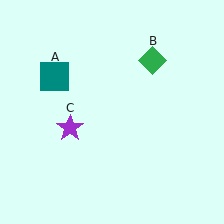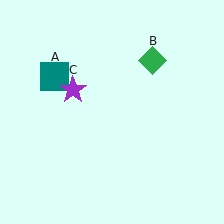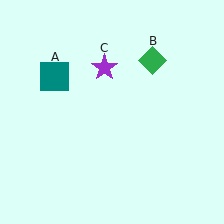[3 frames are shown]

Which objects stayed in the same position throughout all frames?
Teal square (object A) and green diamond (object B) remained stationary.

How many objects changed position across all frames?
1 object changed position: purple star (object C).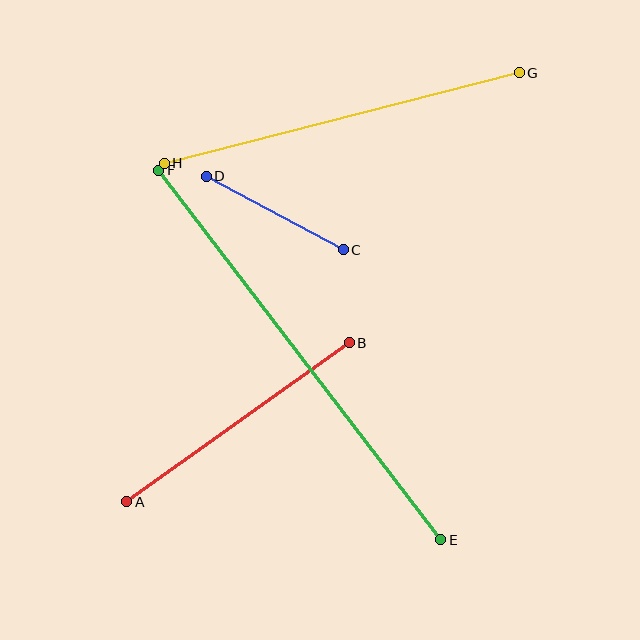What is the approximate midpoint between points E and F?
The midpoint is at approximately (300, 355) pixels.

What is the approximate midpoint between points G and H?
The midpoint is at approximately (342, 118) pixels.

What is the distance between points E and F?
The distance is approximately 465 pixels.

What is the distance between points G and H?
The distance is approximately 366 pixels.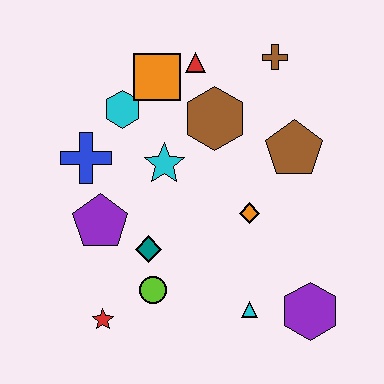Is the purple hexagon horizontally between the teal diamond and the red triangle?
No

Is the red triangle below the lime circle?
No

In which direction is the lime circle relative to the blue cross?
The lime circle is below the blue cross.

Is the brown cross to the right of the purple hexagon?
No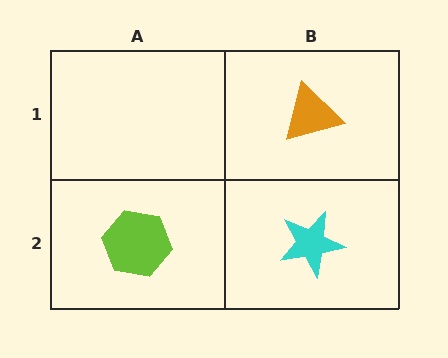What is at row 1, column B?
An orange triangle.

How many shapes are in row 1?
1 shape.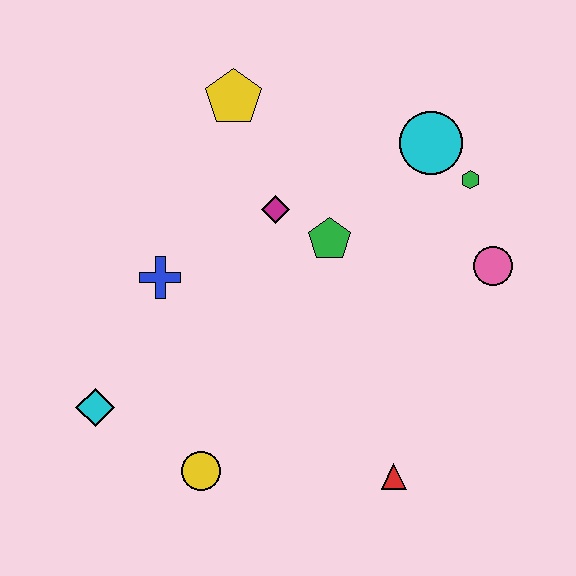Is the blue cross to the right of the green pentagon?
No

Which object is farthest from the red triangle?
The yellow pentagon is farthest from the red triangle.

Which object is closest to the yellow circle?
The cyan diamond is closest to the yellow circle.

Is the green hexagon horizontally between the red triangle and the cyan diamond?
No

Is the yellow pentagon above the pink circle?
Yes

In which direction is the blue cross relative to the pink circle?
The blue cross is to the left of the pink circle.